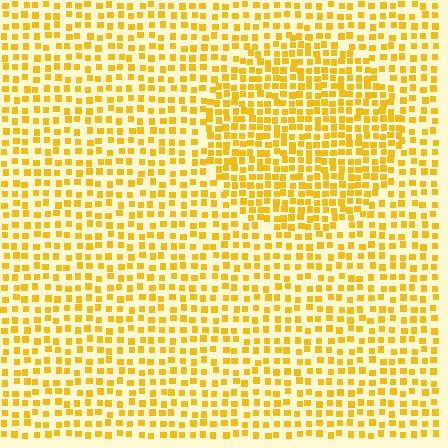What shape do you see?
I see a circle.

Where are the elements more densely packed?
The elements are more densely packed inside the circle boundary.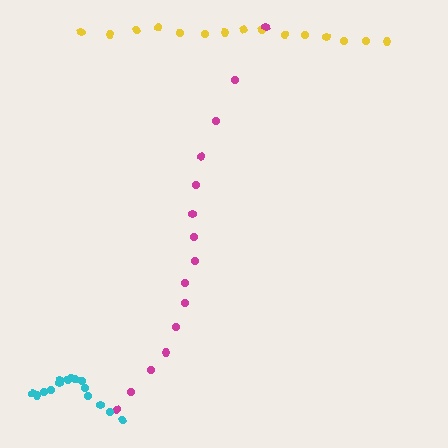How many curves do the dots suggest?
There are 3 distinct paths.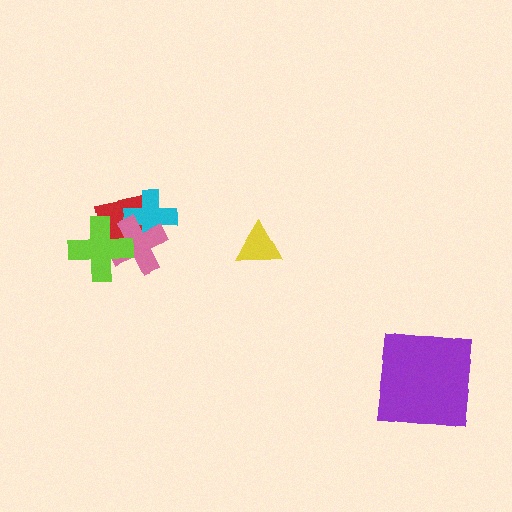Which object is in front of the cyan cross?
The pink cross is in front of the cyan cross.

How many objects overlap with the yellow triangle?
0 objects overlap with the yellow triangle.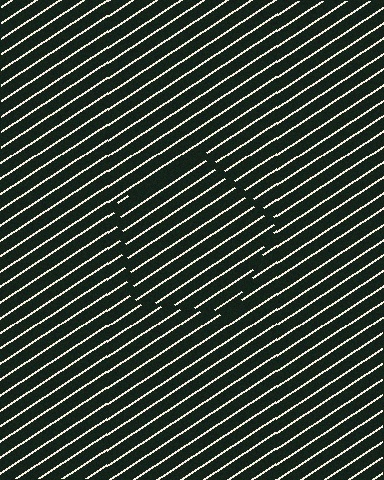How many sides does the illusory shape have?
5 sides — the line-ends trace a pentagon.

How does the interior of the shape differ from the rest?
The interior of the shape contains the same grating, shifted by half a period — the contour is defined by the phase discontinuity where line-ends from the inner and outer gratings abut.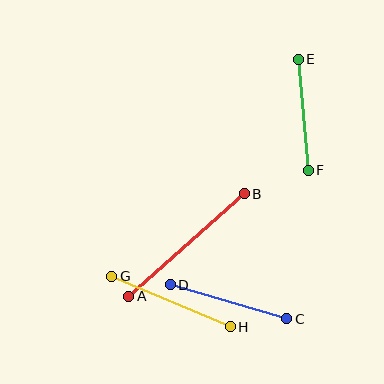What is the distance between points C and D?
The distance is approximately 121 pixels.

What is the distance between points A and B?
The distance is approximately 154 pixels.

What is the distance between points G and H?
The distance is approximately 129 pixels.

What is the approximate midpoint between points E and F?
The midpoint is at approximately (303, 115) pixels.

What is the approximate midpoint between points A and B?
The midpoint is at approximately (187, 245) pixels.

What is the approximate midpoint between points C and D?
The midpoint is at approximately (228, 302) pixels.